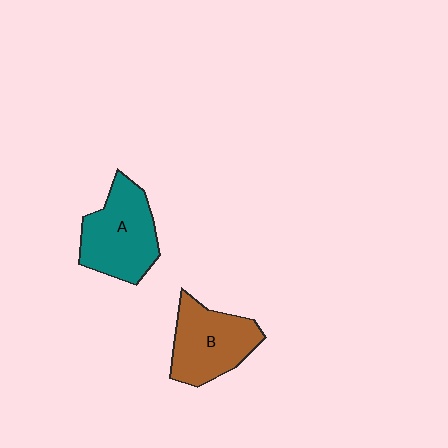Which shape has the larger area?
Shape A (teal).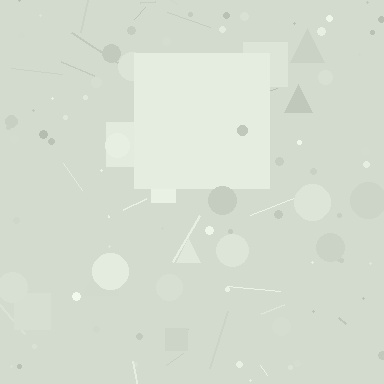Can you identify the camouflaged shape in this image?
The camouflaged shape is a square.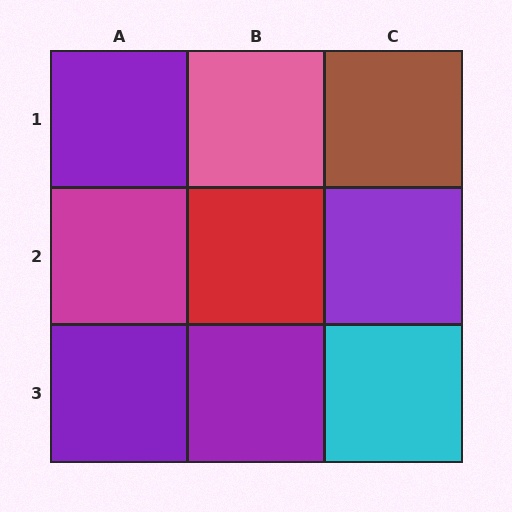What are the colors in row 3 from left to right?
Purple, purple, cyan.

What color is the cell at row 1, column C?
Brown.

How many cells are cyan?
1 cell is cyan.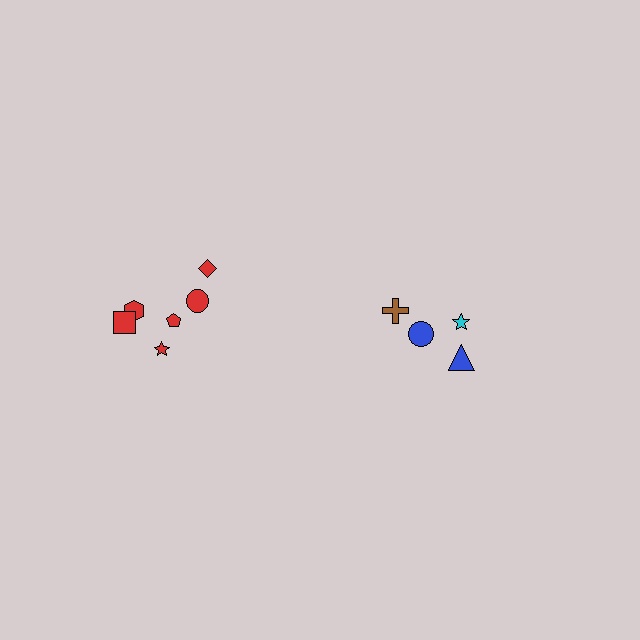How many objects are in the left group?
There are 6 objects.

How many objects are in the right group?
There are 4 objects.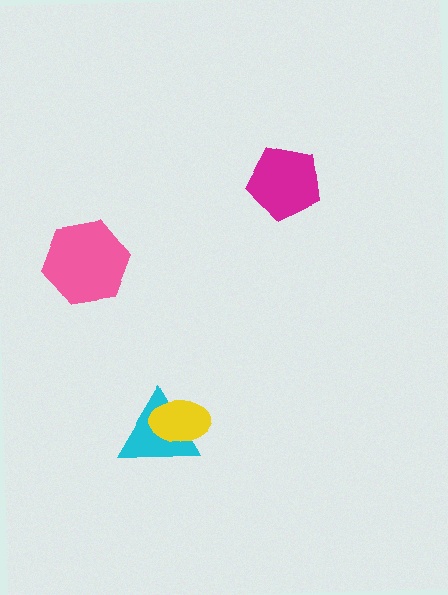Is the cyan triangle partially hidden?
Yes, it is partially covered by another shape.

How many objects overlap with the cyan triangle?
1 object overlaps with the cyan triangle.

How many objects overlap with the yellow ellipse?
1 object overlaps with the yellow ellipse.